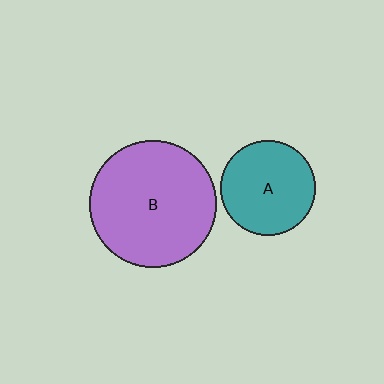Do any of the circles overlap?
No, none of the circles overlap.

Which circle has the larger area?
Circle B (purple).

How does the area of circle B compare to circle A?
Approximately 1.8 times.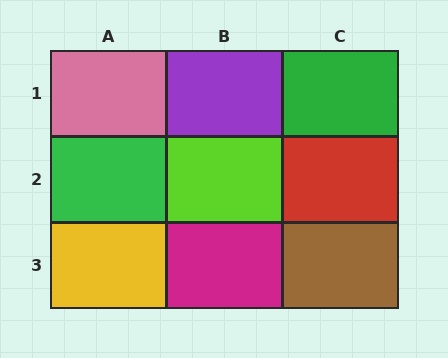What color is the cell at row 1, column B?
Purple.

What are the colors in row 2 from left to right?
Green, lime, red.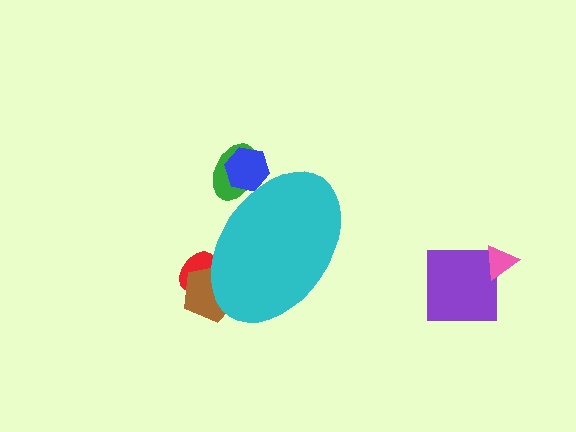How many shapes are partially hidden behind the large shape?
4 shapes are partially hidden.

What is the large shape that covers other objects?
A cyan ellipse.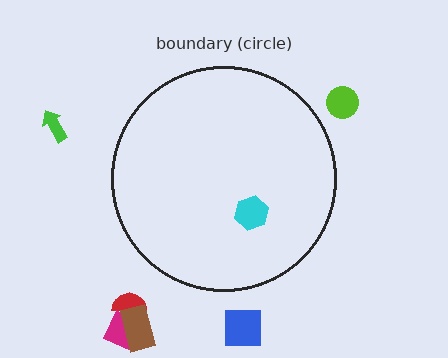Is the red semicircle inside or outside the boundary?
Outside.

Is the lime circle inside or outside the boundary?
Outside.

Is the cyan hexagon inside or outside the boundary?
Inside.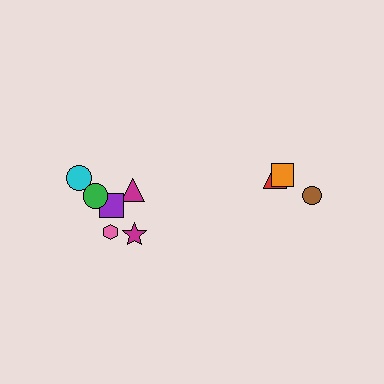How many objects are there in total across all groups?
There are 9 objects.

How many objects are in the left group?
There are 6 objects.